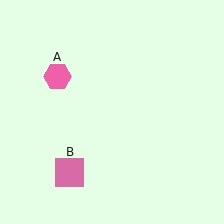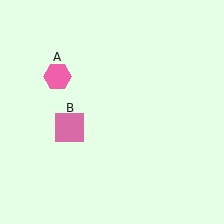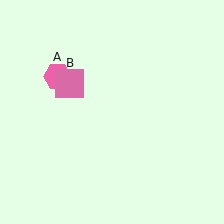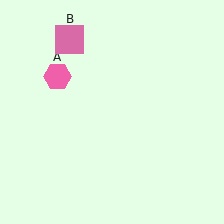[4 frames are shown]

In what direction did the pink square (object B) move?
The pink square (object B) moved up.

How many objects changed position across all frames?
1 object changed position: pink square (object B).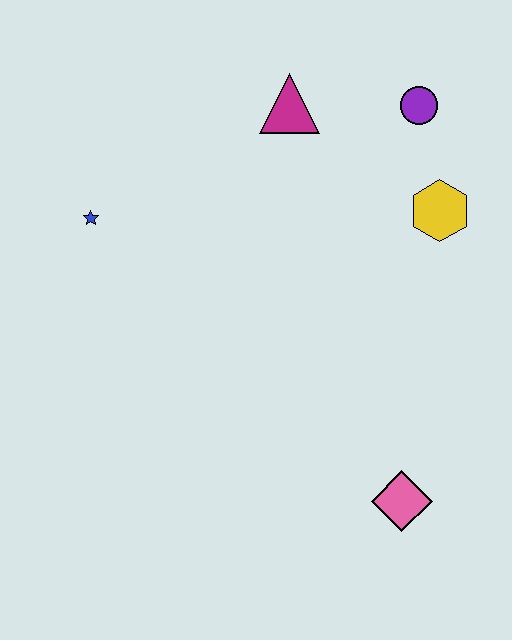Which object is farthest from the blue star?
The pink diamond is farthest from the blue star.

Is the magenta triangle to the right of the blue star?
Yes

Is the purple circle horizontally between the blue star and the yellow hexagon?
Yes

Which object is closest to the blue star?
The magenta triangle is closest to the blue star.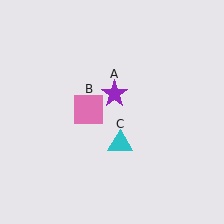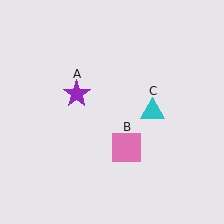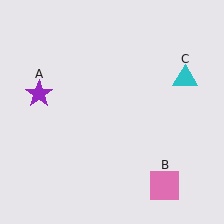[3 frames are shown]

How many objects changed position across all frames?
3 objects changed position: purple star (object A), pink square (object B), cyan triangle (object C).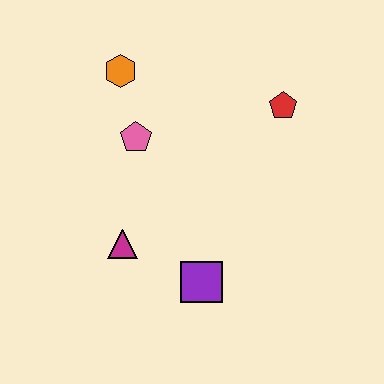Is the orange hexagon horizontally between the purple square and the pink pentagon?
No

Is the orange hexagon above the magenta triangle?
Yes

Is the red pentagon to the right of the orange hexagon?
Yes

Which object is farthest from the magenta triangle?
The red pentagon is farthest from the magenta triangle.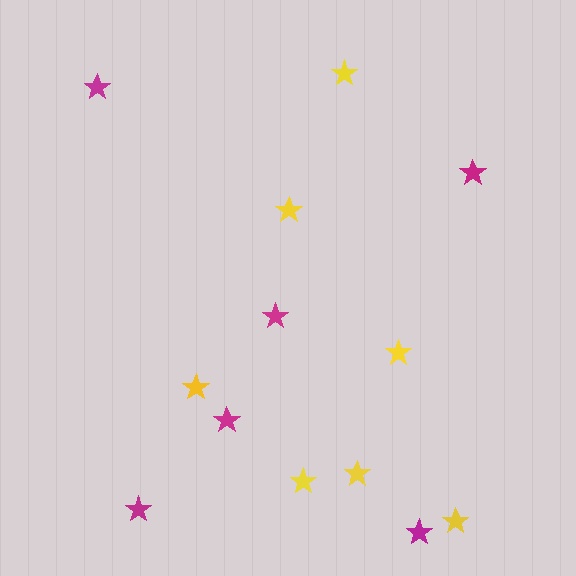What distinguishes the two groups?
There are 2 groups: one group of magenta stars (6) and one group of yellow stars (7).